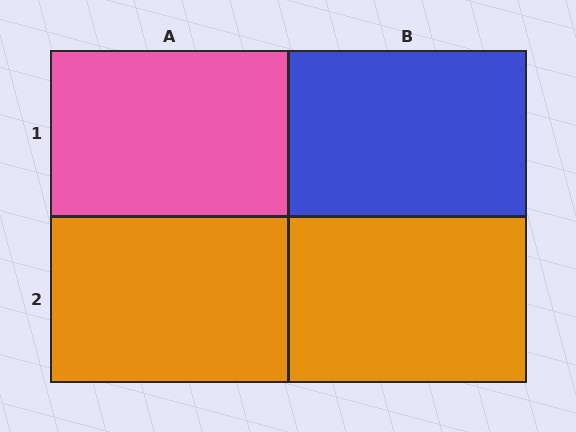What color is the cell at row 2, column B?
Orange.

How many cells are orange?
2 cells are orange.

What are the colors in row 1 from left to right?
Pink, blue.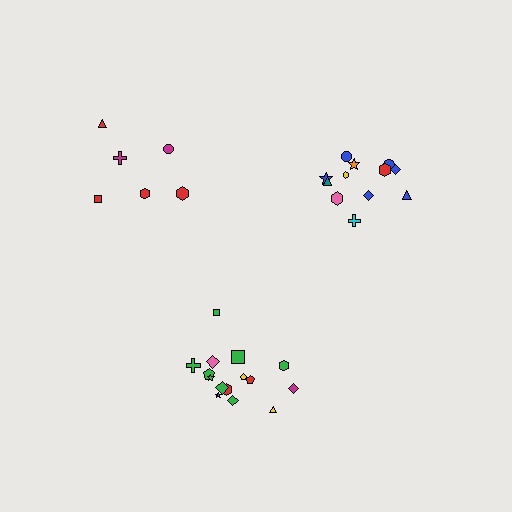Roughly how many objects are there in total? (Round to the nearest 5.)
Roughly 35 objects in total.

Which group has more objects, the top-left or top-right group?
The top-right group.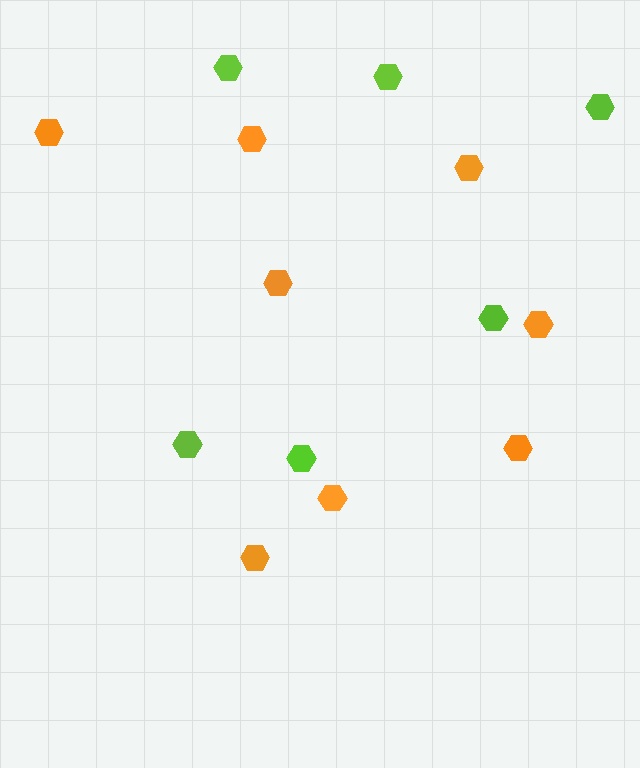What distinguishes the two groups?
There are 2 groups: one group of lime hexagons (6) and one group of orange hexagons (8).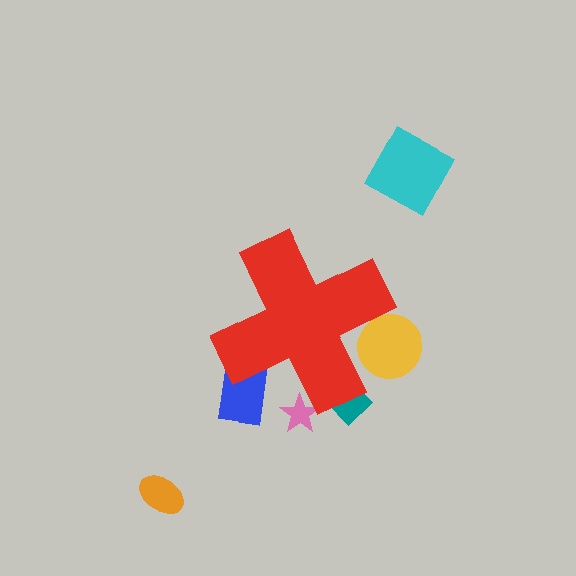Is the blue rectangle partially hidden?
Yes, the blue rectangle is partially hidden behind the red cross.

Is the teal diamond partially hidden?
Yes, the teal diamond is partially hidden behind the red cross.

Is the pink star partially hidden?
Yes, the pink star is partially hidden behind the red cross.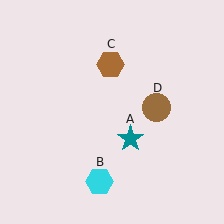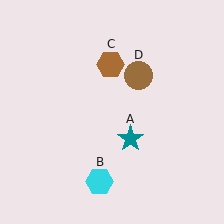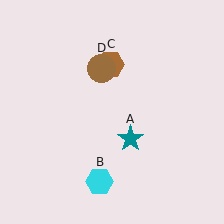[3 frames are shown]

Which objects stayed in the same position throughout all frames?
Teal star (object A) and cyan hexagon (object B) and brown hexagon (object C) remained stationary.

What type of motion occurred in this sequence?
The brown circle (object D) rotated counterclockwise around the center of the scene.